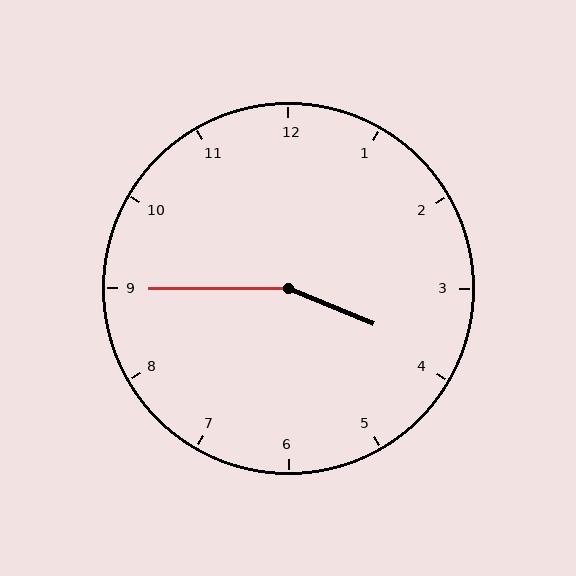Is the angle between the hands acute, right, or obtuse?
It is obtuse.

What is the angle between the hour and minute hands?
Approximately 158 degrees.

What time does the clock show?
3:45.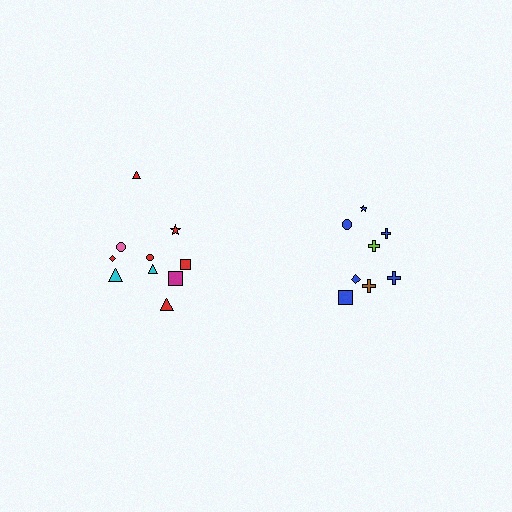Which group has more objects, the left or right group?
The left group.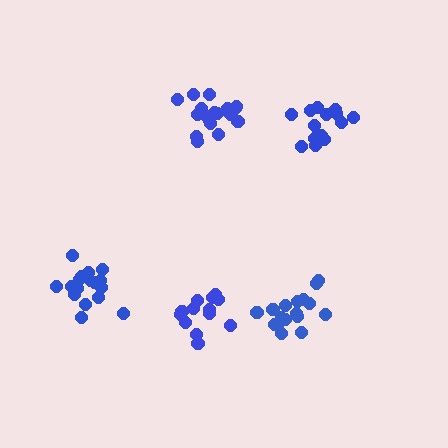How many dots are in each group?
Group 1: 17 dots, Group 2: 14 dots, Group 3: 14 dots, Group 4: 19 dots, Group 5: 19 dots (83 total).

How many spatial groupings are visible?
There are 5 spatial groupings.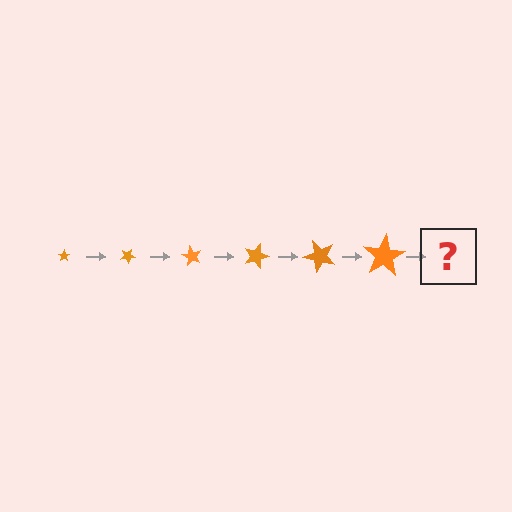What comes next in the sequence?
The next element should be a star, larger than the previous one and rotated 180 degrees from the start.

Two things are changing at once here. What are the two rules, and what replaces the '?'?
The two rules are that the star grows larger each step and it rotates 30 degrees each step. The '?' should be a star, larger than the previous one and rotated 180 degrees from the start.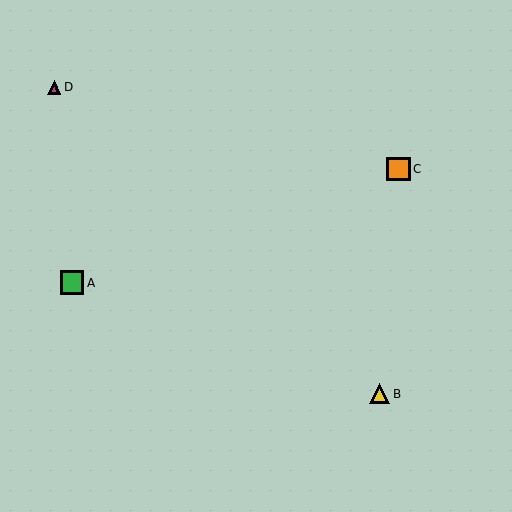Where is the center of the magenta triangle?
The center of the magenta triangle is at (54, 87).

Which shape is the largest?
The orange square (labeled C) is the largest.